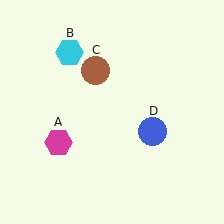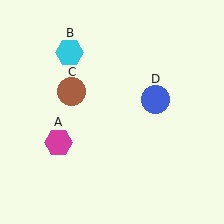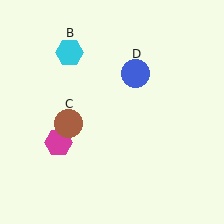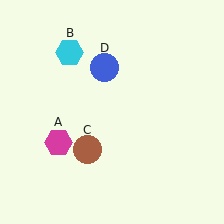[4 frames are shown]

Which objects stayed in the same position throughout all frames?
Magenta hexagon (object A) and cyan hexagon (object B) remained stationary.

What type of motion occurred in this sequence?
The brown circle (object C), blue circle (object D) rotated counterclockwise around the center of the scene.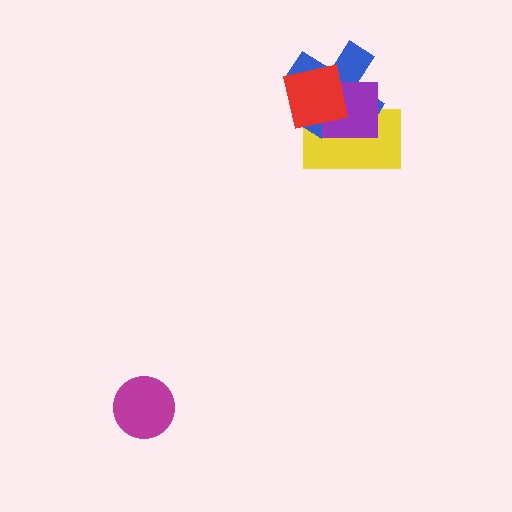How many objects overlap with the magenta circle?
0 objects overlap with the magenta circle.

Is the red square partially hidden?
No, no other shape covers it.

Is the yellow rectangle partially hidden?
Yes, it is partially covered by another shape.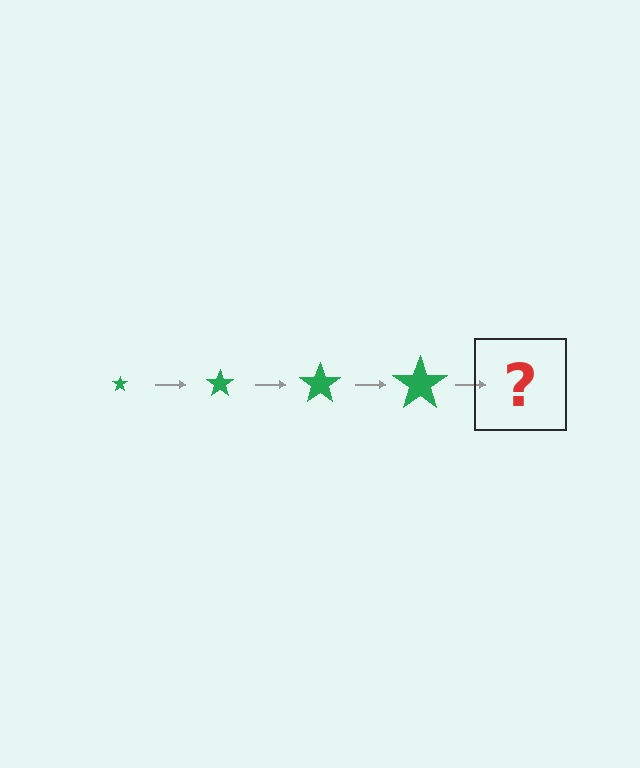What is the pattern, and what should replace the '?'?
The pattern is that the star gets progressively larger each step. The '?' should be a green star, larger than the previous one.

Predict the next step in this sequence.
The next step is a green star, larger than the previous one.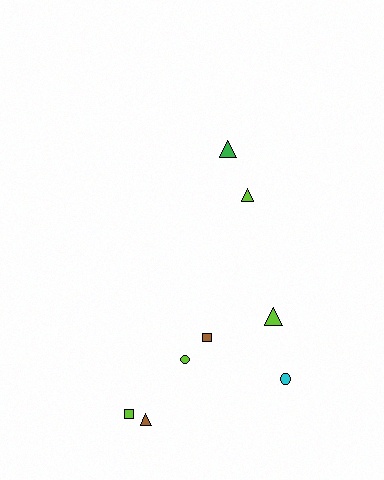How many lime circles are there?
There is 1 lime circle.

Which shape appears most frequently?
Triangle, with 4 objects.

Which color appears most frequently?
Lime, with 4 objects.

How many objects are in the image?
There are 8 objects.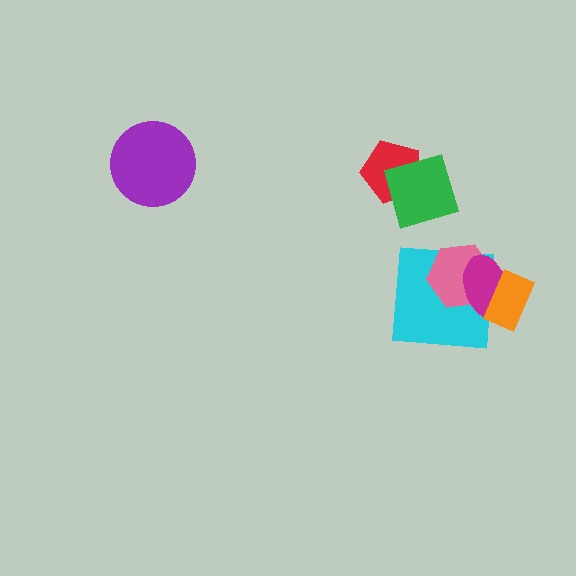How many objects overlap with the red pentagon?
1 object overlaps with the red pentagon.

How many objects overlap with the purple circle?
0 objects overlap with the purple circle.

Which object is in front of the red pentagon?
The green square is in front of the red pentagon.